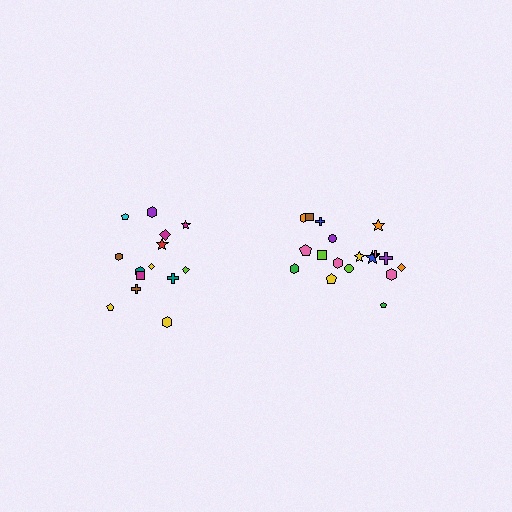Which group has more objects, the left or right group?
The right group.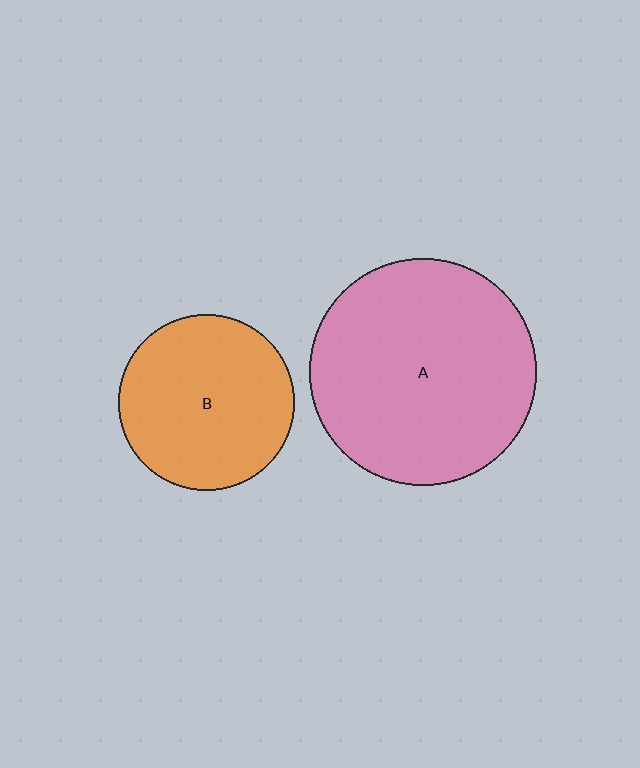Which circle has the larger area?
Circle A (pink).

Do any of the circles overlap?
No, none of the circles overlap.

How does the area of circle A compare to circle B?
Approximately 1.7 times.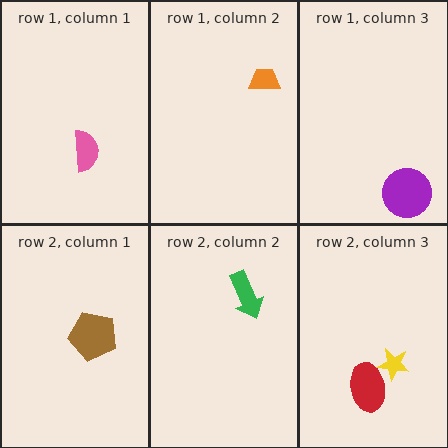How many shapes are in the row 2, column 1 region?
1.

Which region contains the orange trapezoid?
The row 1, column 2 region.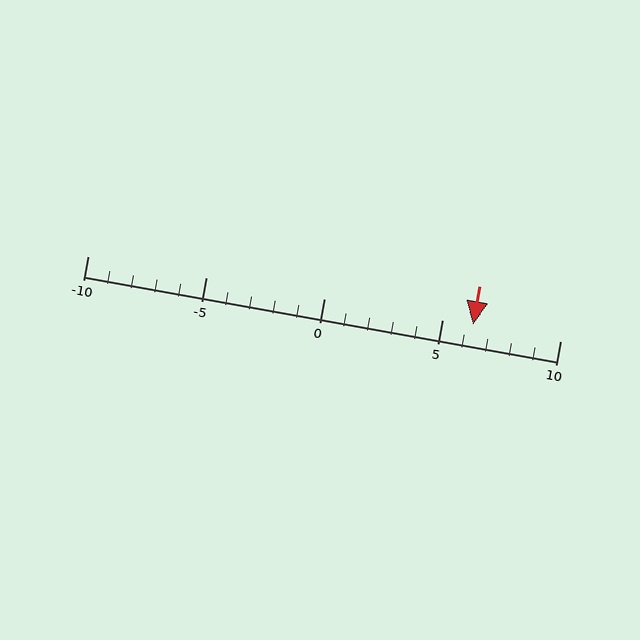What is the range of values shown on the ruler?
The ruler shows values from -10 to 10.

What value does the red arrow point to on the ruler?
The red arrow points to approximately 6.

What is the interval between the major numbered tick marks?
The major tick marks are spaced 5 units apart.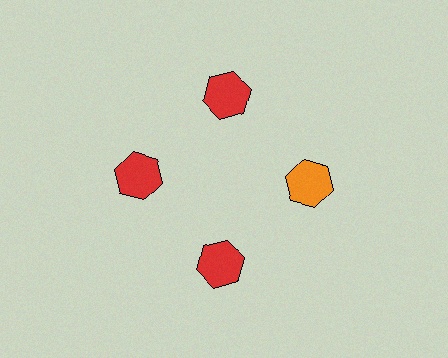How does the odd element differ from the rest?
It has a different color: orange instead of red.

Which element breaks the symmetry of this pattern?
The orange hexagon at roughly the 3 o'clock position breaks the symmetry. All other shapes are red hexagons.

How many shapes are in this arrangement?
There are 4 shapes arranged in a ring pattern.